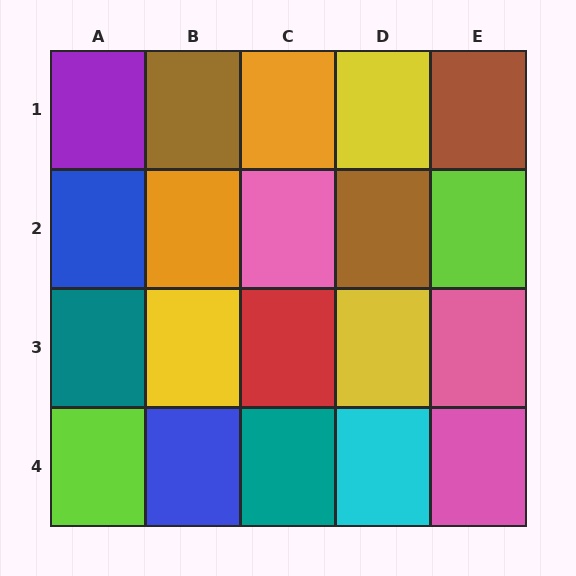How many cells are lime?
2 cells are lime.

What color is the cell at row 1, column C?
Orange.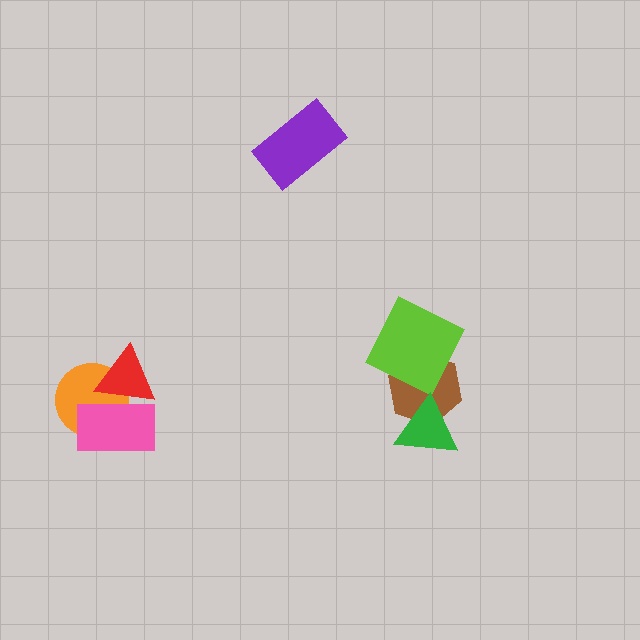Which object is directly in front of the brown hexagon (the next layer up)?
The lime square is directly in front of the brown hexagon.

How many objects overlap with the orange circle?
2 objects overlap with the orange circle.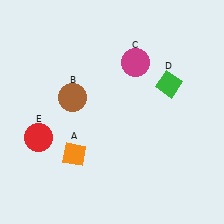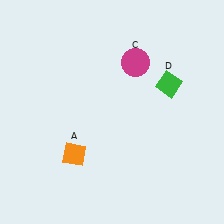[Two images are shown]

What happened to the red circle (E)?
The red circle (E) was removed in Image 2. It was in the bottom-left area of Image 1.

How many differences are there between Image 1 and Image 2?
There are 2 differences between the two images.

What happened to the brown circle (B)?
The brown circle (B) was removed in Image 2. It was in the top-left area of Image 1.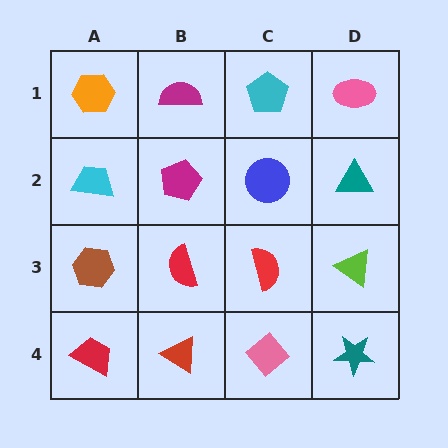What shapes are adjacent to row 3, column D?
A teal triangle (row 2, column D), a teal star (row 4, column D), a red semicircle (row 3, column C).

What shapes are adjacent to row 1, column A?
A cyan trapezoid (row 2, column A), a magenta semicircle (row 1, column B).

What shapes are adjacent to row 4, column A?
A brown hexagon (row 3, column A), a red triangle (row 4, column B).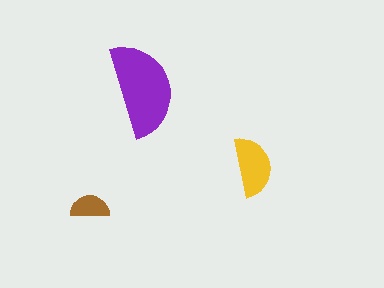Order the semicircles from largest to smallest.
the purple one, the yellow one, the brown one.